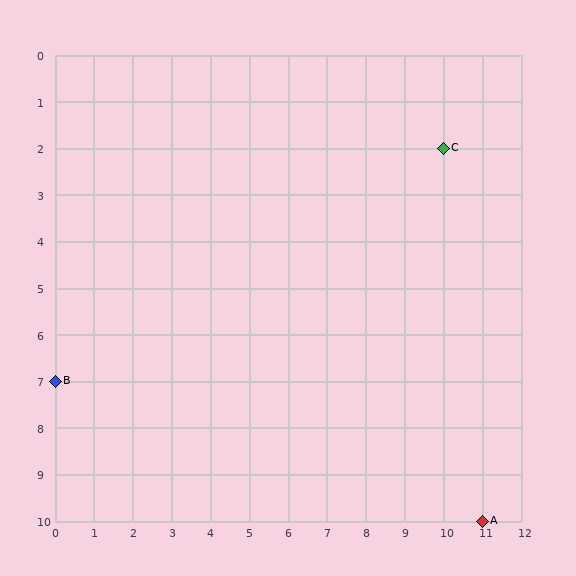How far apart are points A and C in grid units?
Points A and C are 1 column and 8 rows apart (about 8.1 grid units diagonally).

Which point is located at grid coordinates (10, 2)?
Point C is at (10, 2).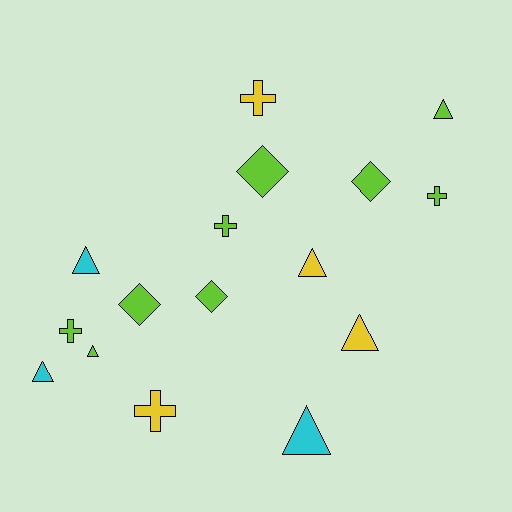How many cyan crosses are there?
There are no cyan crosses.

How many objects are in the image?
There are 16 objects.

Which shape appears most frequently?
Triangle, with 7 objects.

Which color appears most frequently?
Lime, with 9 objects.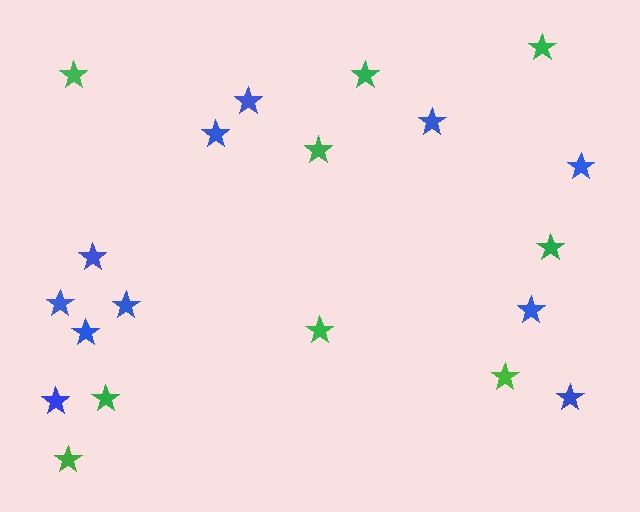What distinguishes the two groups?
There are 2 groups: one group of green stars (9) and one group of blue stars (11).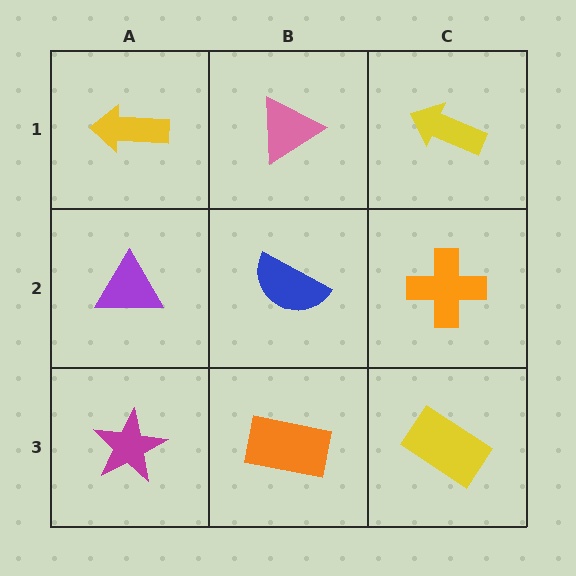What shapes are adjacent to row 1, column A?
A purple triangle (row 2, column A), a pink triangle (row 1, column B).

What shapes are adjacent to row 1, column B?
A blue semicircle (row 2, column B), a yellow arrow (row 1, column A), a yellow arrow (row 1, column C).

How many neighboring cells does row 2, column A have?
3.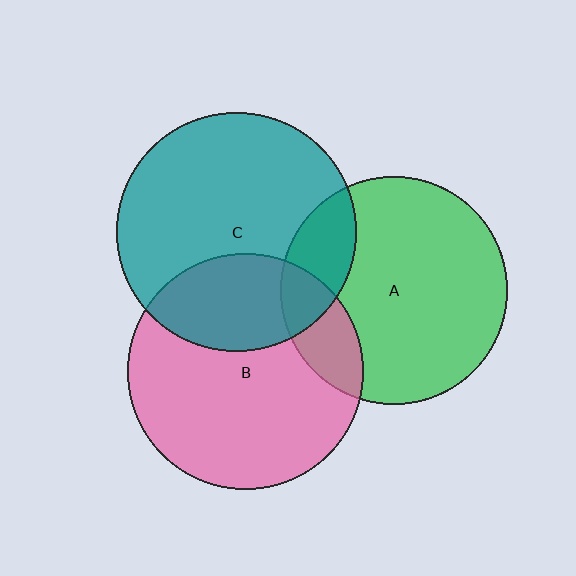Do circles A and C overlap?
Yes.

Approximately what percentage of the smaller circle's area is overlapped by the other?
Approximately 20%.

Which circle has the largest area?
Circle C (teal).